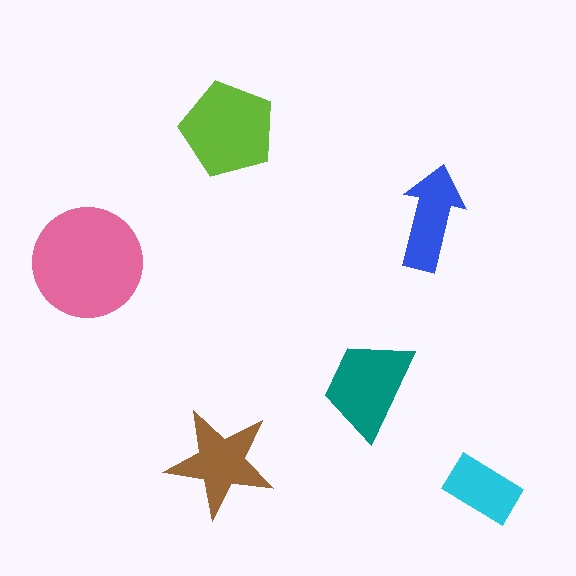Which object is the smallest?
The cyan rectangle.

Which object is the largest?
The pink circle.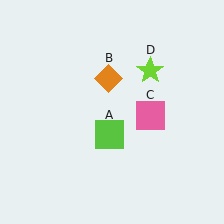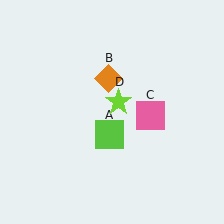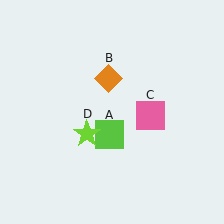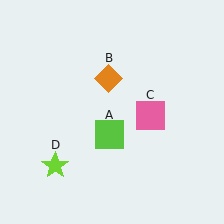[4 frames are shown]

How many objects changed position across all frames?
1 object changed position: lime star (object D).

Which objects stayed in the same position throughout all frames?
Lime square (object A) and orange diamond (object B) and pink square (object C) remained stationary.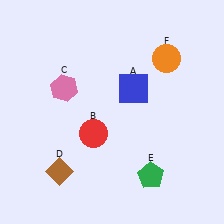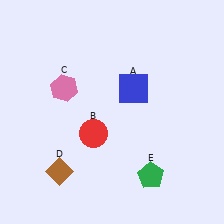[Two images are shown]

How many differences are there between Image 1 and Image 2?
There is 1 difference between the two images.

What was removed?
The orange circle (F) was removed in Image 2.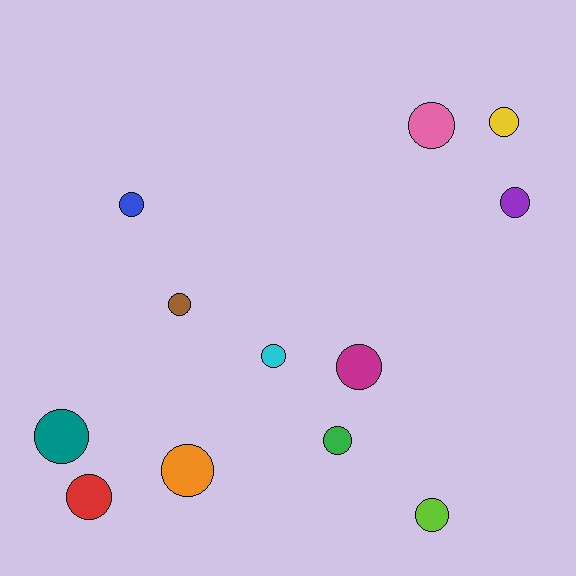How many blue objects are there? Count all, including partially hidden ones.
There is 1 blue object.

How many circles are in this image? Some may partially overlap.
There are 12 circles.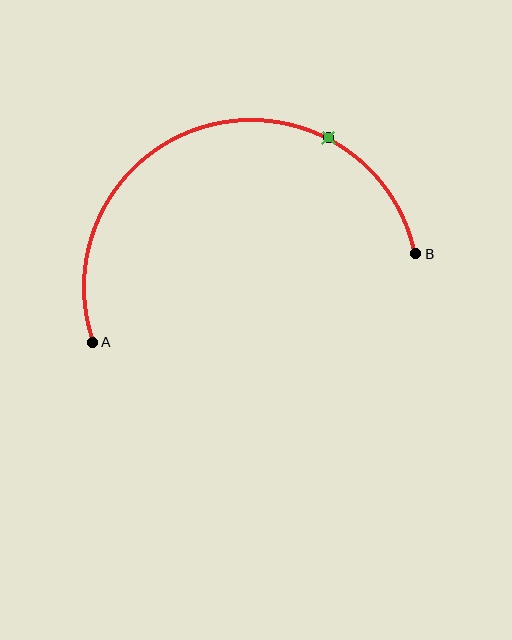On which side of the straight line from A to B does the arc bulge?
The arc bulges above the straight line connecting A and B.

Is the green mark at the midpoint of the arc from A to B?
No. The green mark lies on the arc but is closer to endpoint B. The arc midpoint would be at the point on the curve equidistant along the arc from both A and B.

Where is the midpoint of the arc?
The arc midpoint is the point on the curve farthest from the straight line joining A and B. It sits above that line.